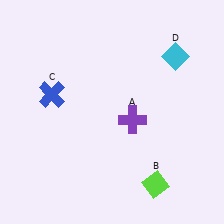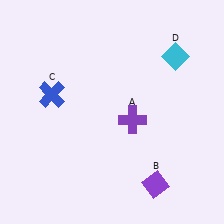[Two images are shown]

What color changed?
The diamond (B) changed from lime in Image 1 to purple in Image 2.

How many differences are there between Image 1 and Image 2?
There is 1 difference between the two images.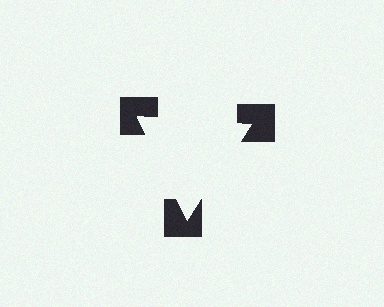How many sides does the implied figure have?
3 sides.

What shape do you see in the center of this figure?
An illusory triangle — its edges are inferred from the aligned wedge cuts in the notched squares, not physically drawn.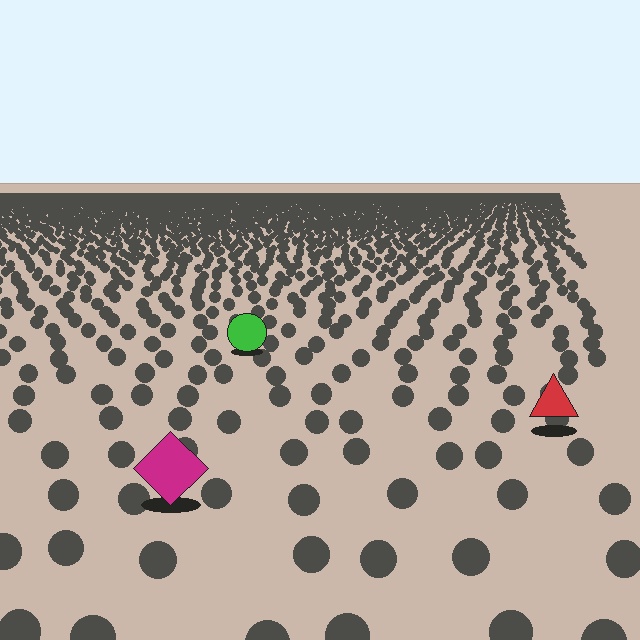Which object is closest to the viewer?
The magenta diamond is closest. The texture marks near it are larger and more spread out.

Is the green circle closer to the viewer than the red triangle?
No. The red triangle is closer — you can tell from the texture gradient: the ground texture is coarser near it.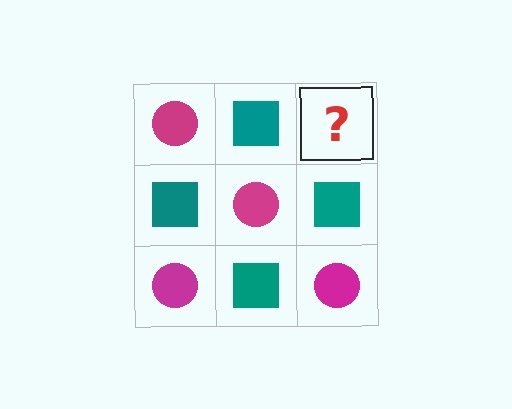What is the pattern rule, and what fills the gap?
The rule is that it alternates magenta circle and teal square in a checkerboard pattern. The gap should be filled with a magenta circle.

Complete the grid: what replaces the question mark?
The question mark should be replaced with a magenta circle.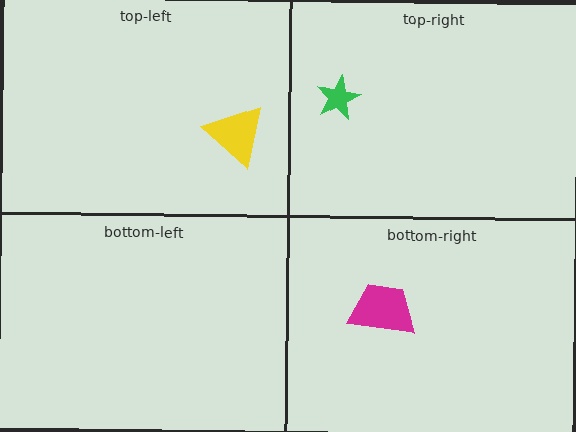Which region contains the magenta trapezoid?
The bottom-right region.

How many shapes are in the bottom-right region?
1.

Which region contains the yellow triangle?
The top-left region.